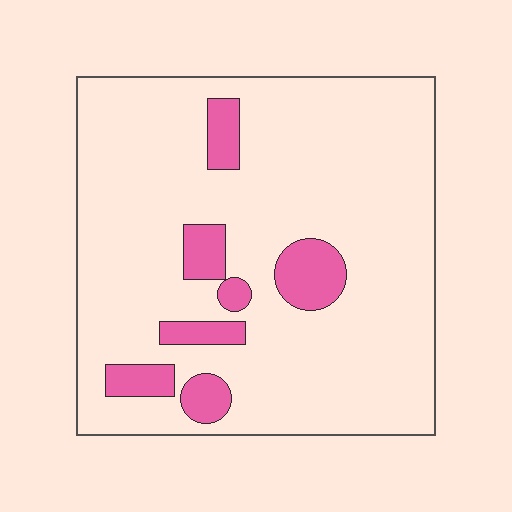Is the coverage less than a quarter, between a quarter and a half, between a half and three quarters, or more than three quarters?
Less than a quarter.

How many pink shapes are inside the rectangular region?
7.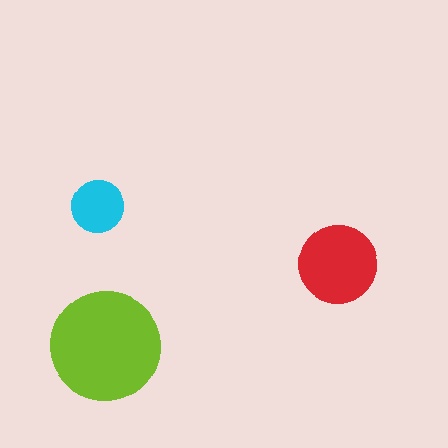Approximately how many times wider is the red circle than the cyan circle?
About 1.5 times wider.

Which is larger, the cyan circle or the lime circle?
The lime one.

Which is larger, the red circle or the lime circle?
The lime one.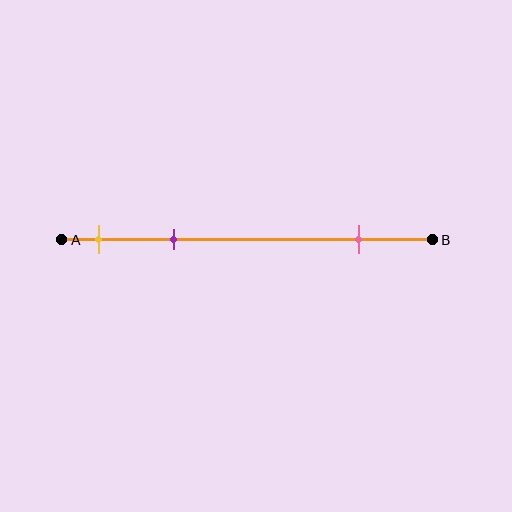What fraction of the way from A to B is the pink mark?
The pink mark is approximately 80% (0.8) of the way from A to B.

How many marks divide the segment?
There are 3 marks dividing the segment.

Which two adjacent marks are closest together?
The yellow and purple marks are the closest adjacent pair.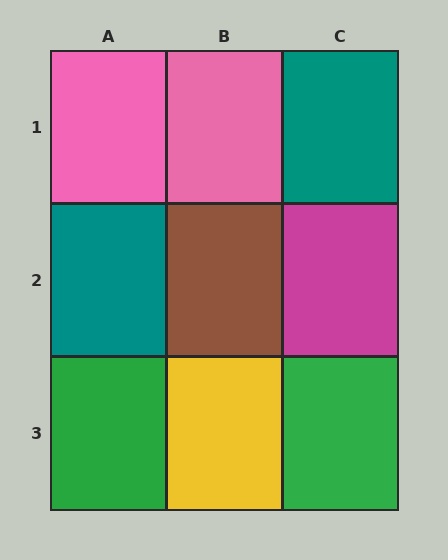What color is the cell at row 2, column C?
Magenta.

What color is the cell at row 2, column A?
Teal.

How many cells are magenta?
1 cell is magenta.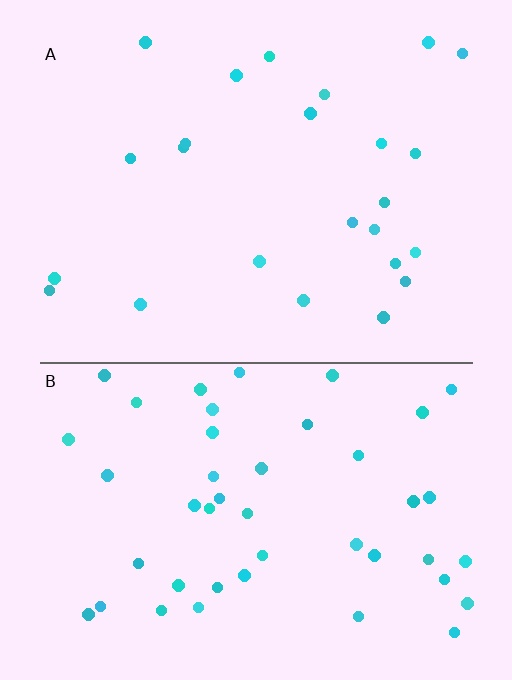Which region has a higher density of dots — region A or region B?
B (the bottom).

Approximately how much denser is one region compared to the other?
Approximately 1.8× — region B over region A.